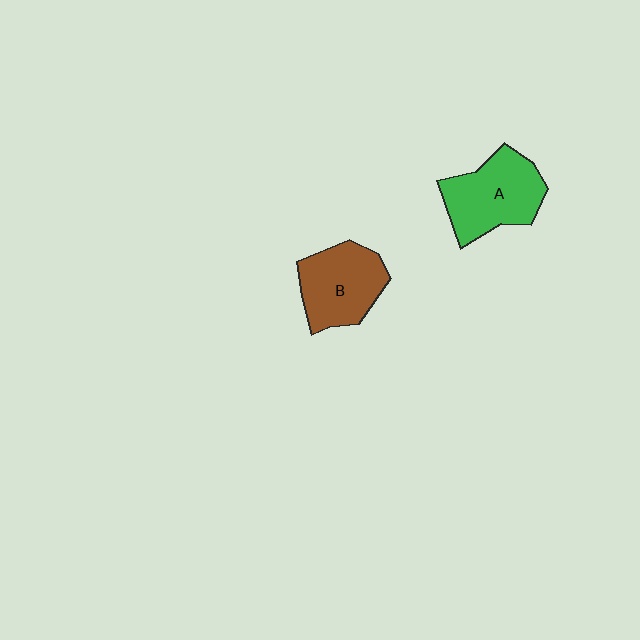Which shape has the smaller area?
Shape B (brown).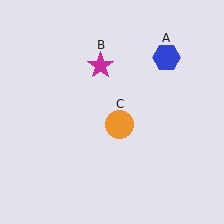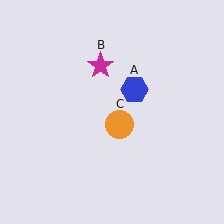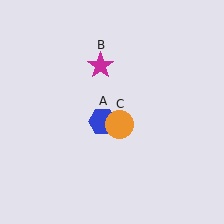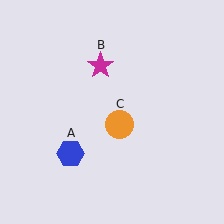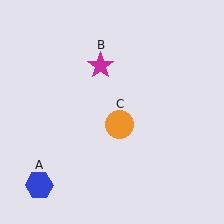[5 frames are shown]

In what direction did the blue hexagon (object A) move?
The blue hexagon (object A) moved down and to the left.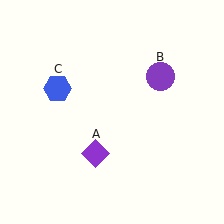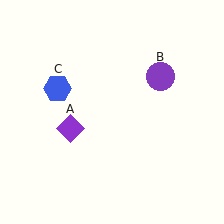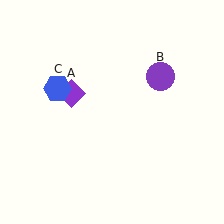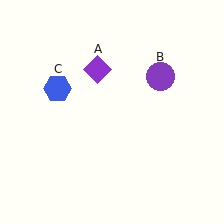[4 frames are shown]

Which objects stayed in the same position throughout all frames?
Purple circle (object B) and blue hexagon (object C) remained stationary.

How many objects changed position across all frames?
1 object changed position: purple diamond (object A).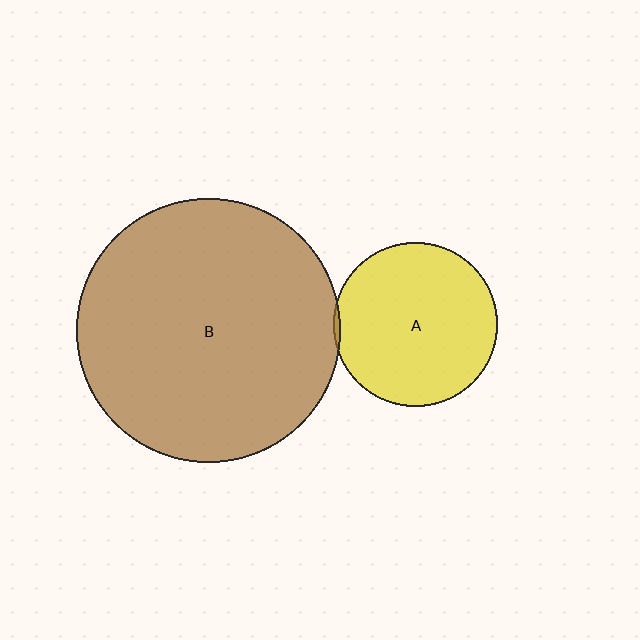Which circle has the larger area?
Circle B (brown).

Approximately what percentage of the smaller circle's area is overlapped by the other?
Approximately 5%.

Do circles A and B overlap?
Yes.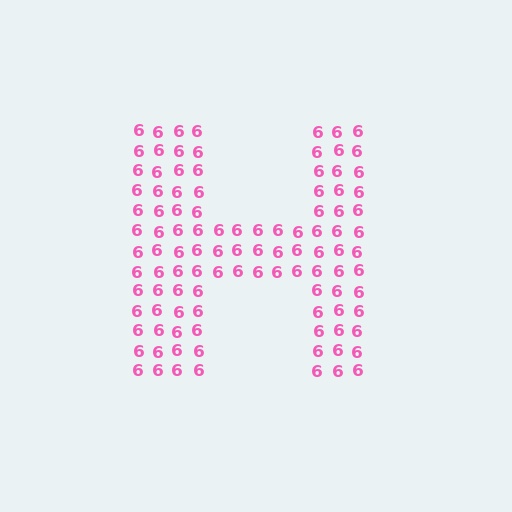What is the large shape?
The large shape is the letter H.